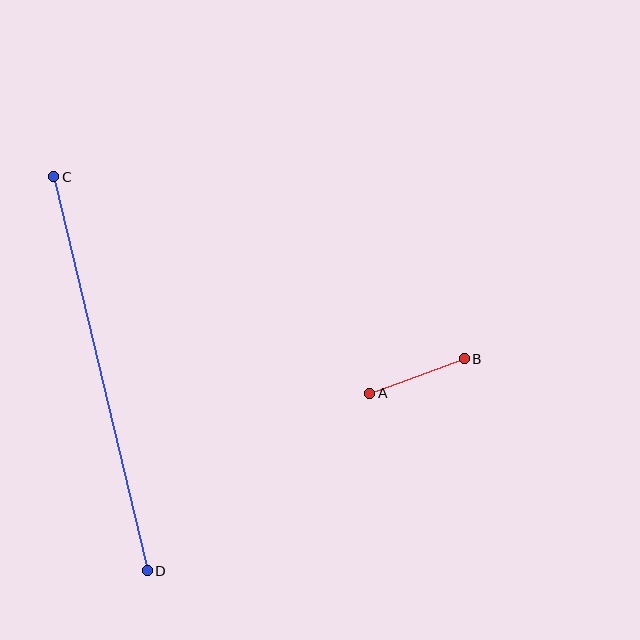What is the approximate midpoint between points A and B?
The midpoint is at approximately (417, 376) pixels.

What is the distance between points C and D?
The distance is approximately 405 pixels.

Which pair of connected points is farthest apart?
Points C and D are farthest apart.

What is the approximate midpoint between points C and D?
The midpoint is at approximately (100, 374) pixels.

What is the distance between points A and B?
The distance is approximately 100 pixels.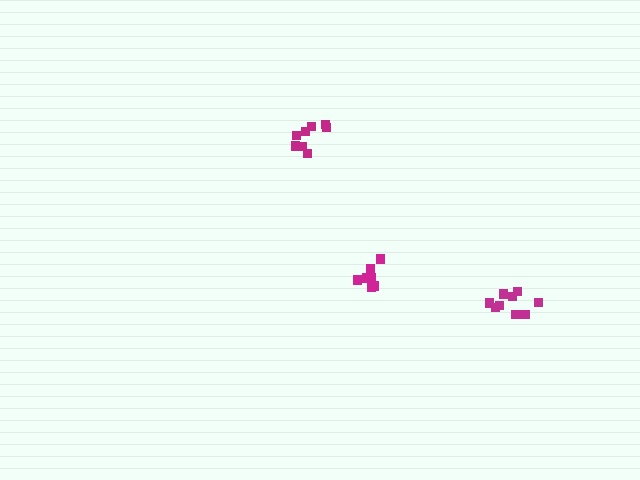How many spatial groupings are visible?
There are 3 spatial groupings.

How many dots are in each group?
Group 1: 9 dots, Group 2: 8 dots, Group 3: 7 dots (24 total).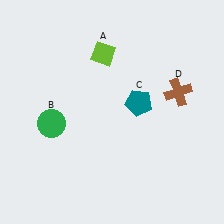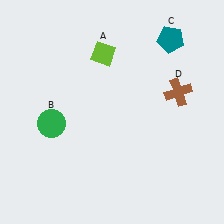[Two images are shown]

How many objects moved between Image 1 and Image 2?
1 object moved between the two images.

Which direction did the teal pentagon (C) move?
The teal pentagon (C) moved up.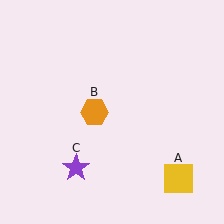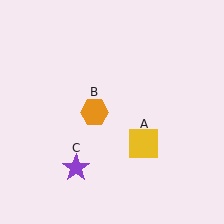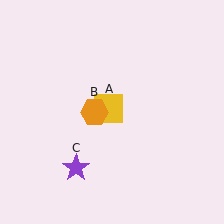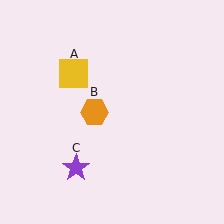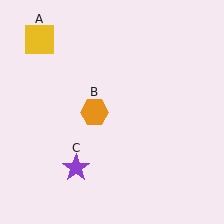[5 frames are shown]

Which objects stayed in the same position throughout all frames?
Orange hexagon (object B) and purple star (object C) remained stationary.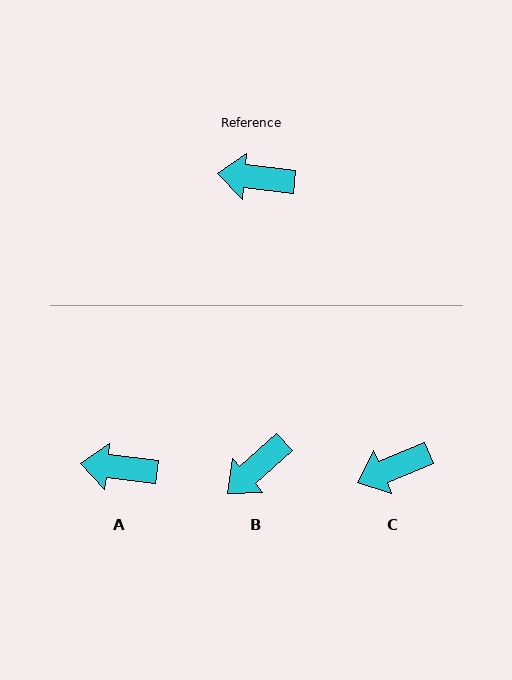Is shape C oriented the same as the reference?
No, it is off by about 29 degrees.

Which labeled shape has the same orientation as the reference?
A.